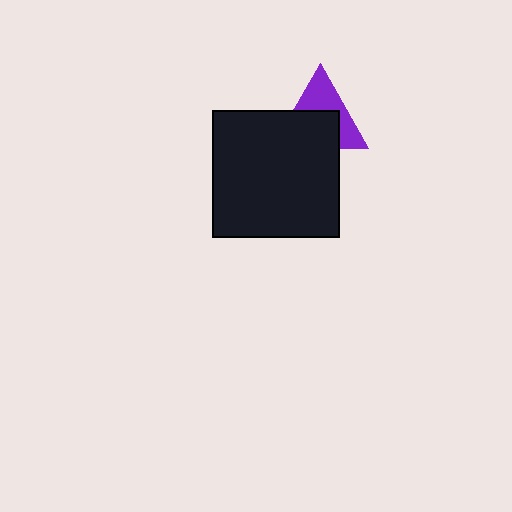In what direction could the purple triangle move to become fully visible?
The purple triangle could move up. That would shift it out from behind the black square entirely.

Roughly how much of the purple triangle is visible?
About half of it is visible (roughly 47%).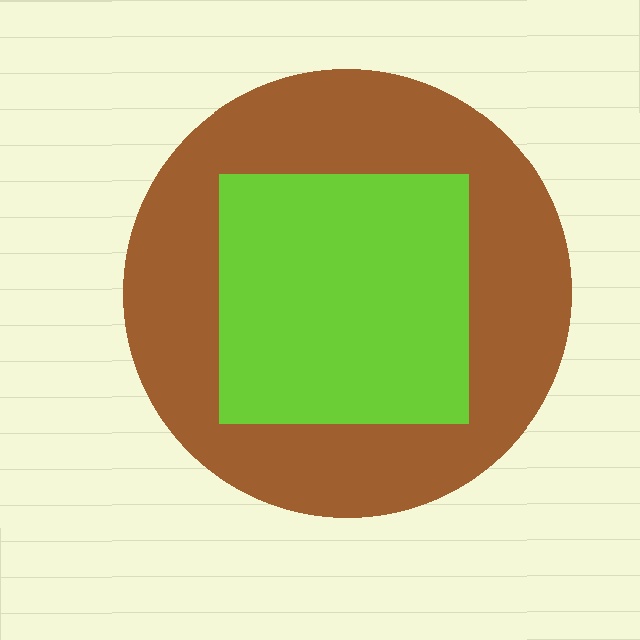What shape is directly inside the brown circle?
The lime square.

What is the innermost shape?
The lime square.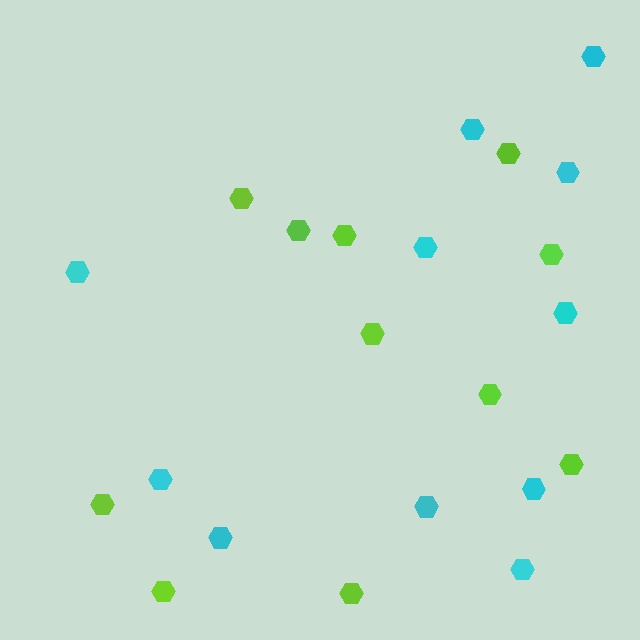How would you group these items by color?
There are 2 groups: one group of lime hexagons (11) and one group of cyan hexagons (11).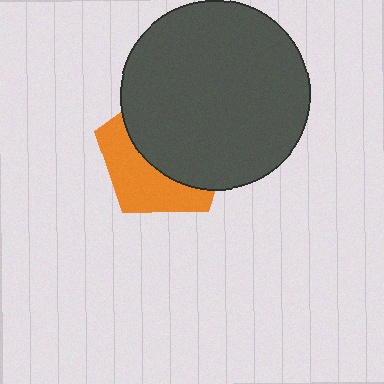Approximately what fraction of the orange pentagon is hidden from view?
Roughly 60% of the orange pentagon is hidden behind the dark gray circle.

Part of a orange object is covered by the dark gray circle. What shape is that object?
It is a pentagon.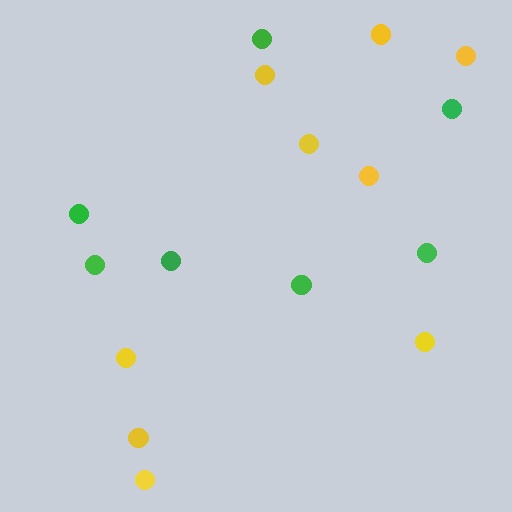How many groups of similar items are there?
There are 2 groups: one group of yellow circles (9) and one group of green circles (7).